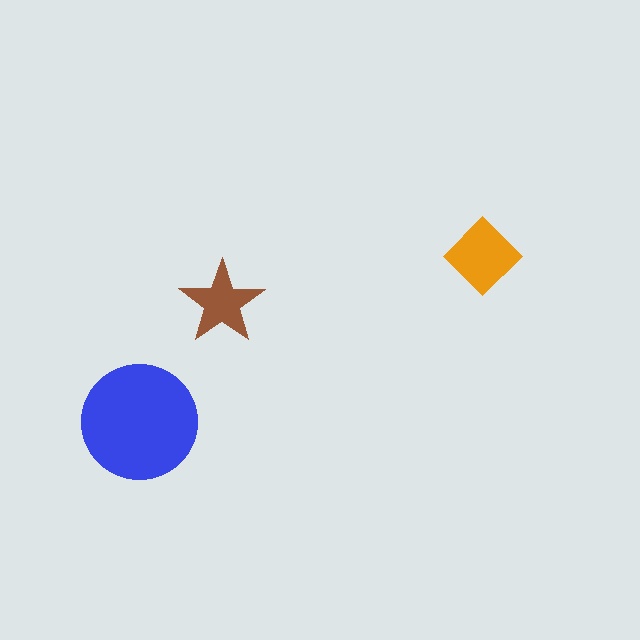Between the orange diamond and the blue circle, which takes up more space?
The blue circle.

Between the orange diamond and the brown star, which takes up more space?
The orange diamond.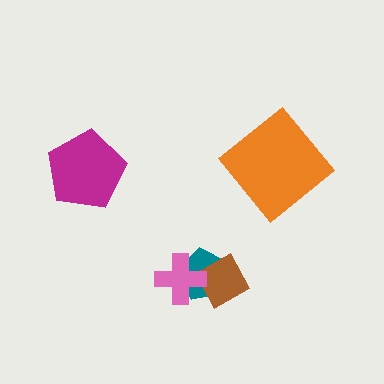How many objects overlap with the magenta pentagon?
0 objects overlap with the magenta pentagon.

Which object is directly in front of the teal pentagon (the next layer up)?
The brown diamond is directly in front of the teal pentagon.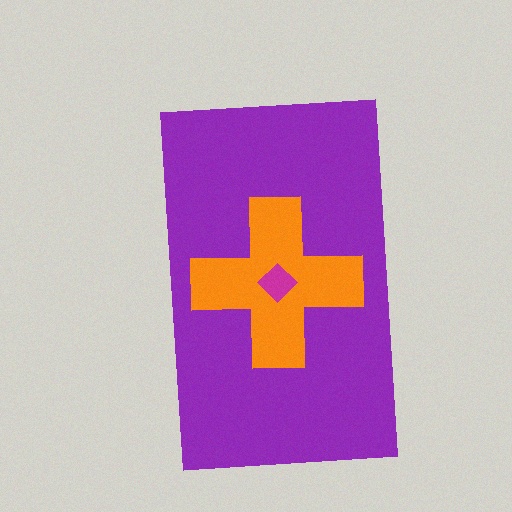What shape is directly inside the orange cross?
The magenta diamond.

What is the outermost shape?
The purple rectangle.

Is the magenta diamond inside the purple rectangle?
Yes.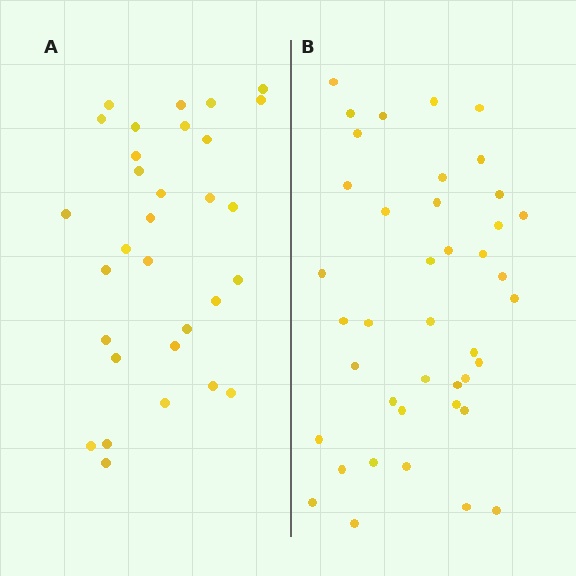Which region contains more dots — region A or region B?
Region B (the right region) has more dots.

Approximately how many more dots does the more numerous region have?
Region B has roughly 10 or so more dots than region A.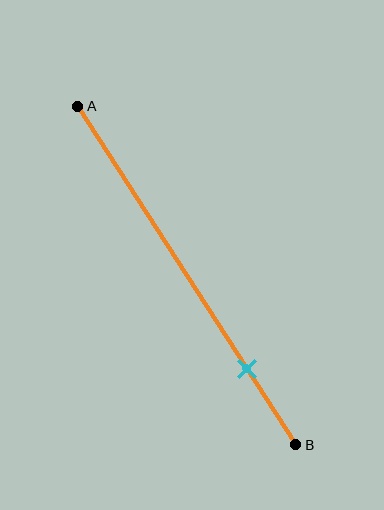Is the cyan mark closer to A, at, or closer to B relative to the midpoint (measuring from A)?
The cyan mark is closer to point B than the midpoint of segment AB.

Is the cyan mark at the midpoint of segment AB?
No, the mark is at about 75% from A, not at the 50% midpoint.